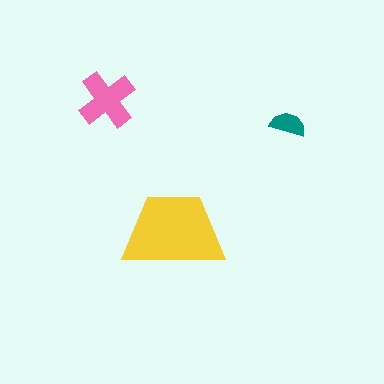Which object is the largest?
The yellow trapezoid.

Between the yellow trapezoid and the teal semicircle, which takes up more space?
The yellow trapezoid.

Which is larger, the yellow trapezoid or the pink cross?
The yellow trapezoid.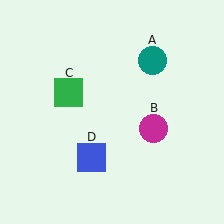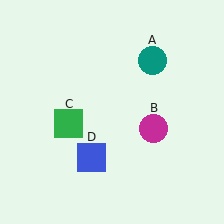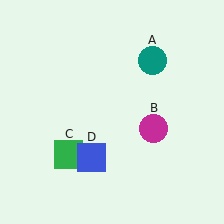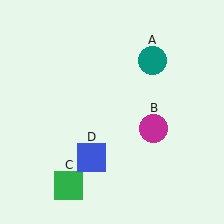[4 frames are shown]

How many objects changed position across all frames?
1 object changed position: green square (object C).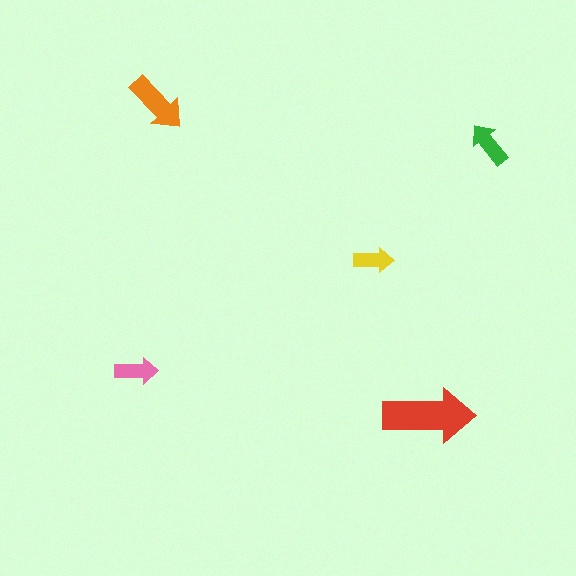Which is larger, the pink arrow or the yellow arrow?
The pink one.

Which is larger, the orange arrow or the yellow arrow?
The orange one.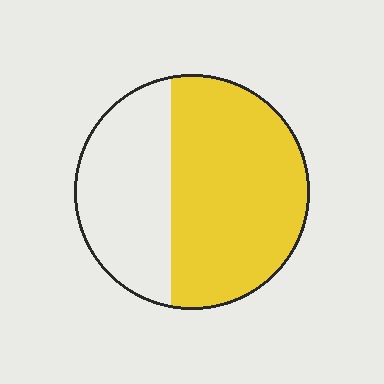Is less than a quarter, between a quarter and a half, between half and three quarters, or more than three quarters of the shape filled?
Between half and three quarters.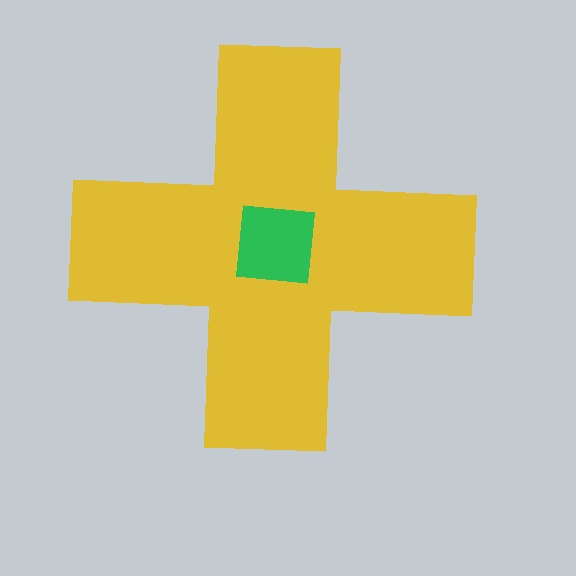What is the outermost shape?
The yellow cross.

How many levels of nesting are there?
2.